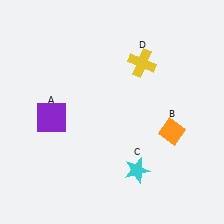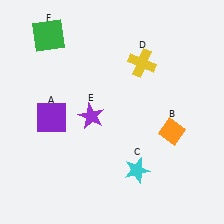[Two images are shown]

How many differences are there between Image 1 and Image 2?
There are 2 differences between the two images.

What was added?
A purple star (E), a green square (F) were added in Image 2.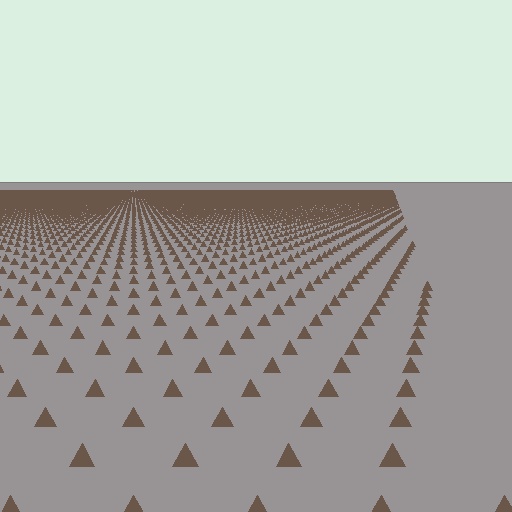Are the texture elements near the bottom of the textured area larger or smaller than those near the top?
Larger. Near the bottom, elements are closer to the viewer and appear at a bigger on-screen size.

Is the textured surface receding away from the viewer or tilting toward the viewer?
The surface is receding away from the viewer. Texture elements get smaller and denser toward the top.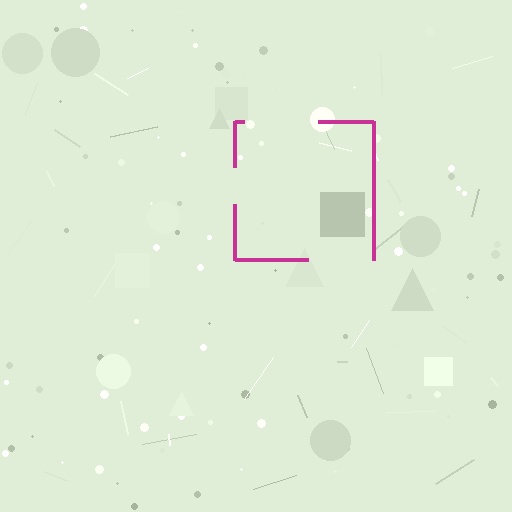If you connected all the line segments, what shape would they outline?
They would outline a square.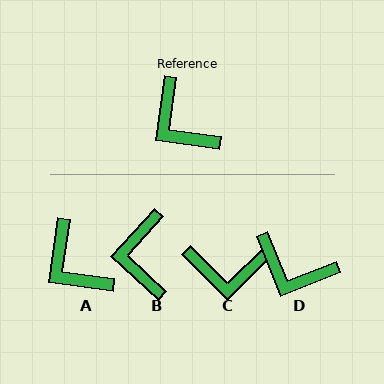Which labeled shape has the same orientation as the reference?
A.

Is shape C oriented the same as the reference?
No, it is off by about 52 degrees.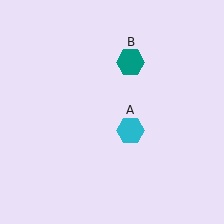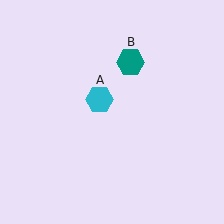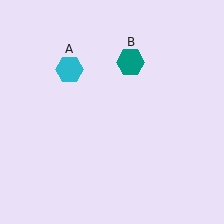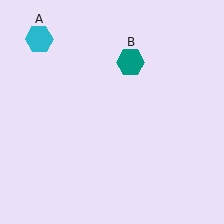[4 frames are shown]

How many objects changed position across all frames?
1 object changed position: cyan hexagon (object A).